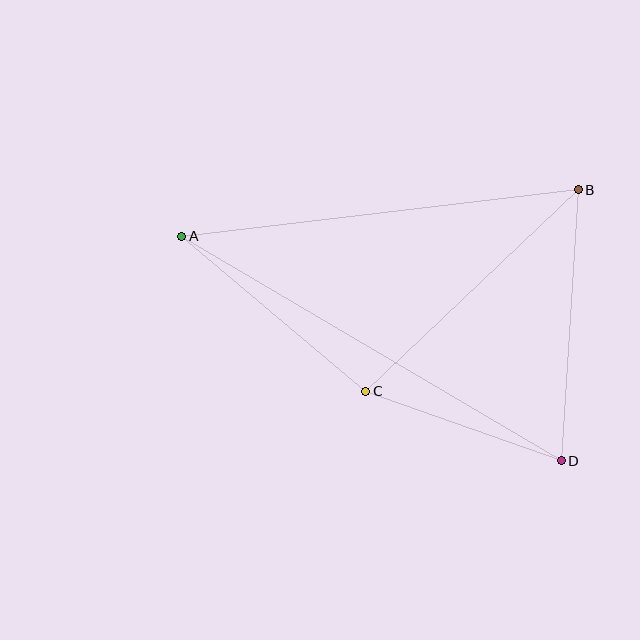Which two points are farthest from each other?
Points A and D are farthest from each other.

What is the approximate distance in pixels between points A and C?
The distance between A and C is approximately 241 pixels.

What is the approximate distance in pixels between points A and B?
The distance between A and B is approximately 399 pixels.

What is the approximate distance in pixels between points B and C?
The distance between B and C is approximately 293 pixels.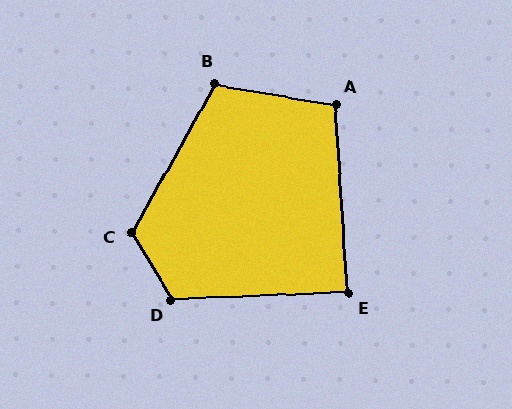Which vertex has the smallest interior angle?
E, at approximately 89 degrees.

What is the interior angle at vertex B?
Approximately 109 degrees (obtuse).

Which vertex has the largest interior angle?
C, at approximately 120 degrees.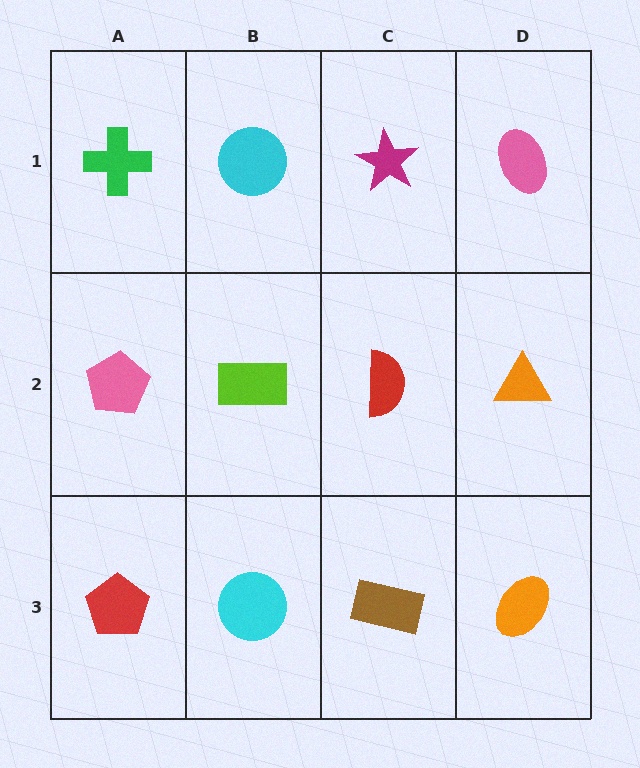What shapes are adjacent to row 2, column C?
A magenta star (row 1, column C), a brown rectangle (row 3, column C), a lime rectangle (row 2, column B), an orange triangle (row 2, column D).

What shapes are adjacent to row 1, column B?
A lime rectangle (row 2, column B), a green cross (row 1, column A), a magenta star (row 1, column C).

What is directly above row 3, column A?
A pink pentagon.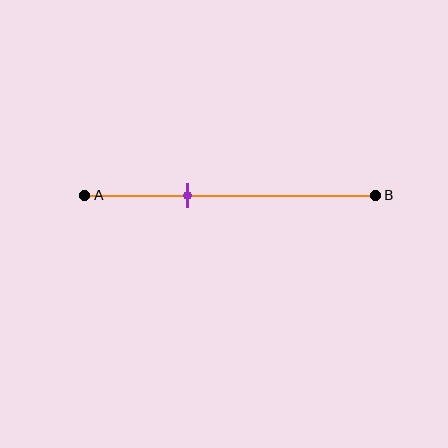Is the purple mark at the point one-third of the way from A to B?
Yes, the mark is approximately at the one-third point.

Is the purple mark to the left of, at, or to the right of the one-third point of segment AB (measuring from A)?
The purple mark is approximately at the one-third point of segment AB.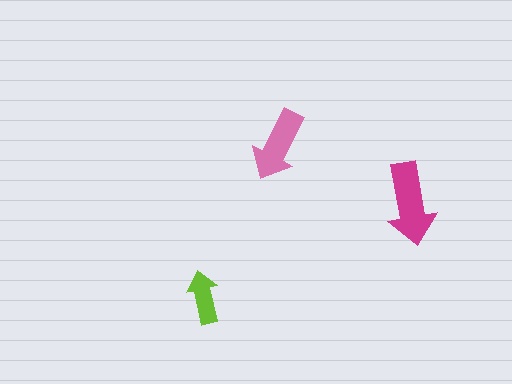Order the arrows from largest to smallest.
the magenta one, the pink one, the lime one.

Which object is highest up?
The pink arrow is topmost.